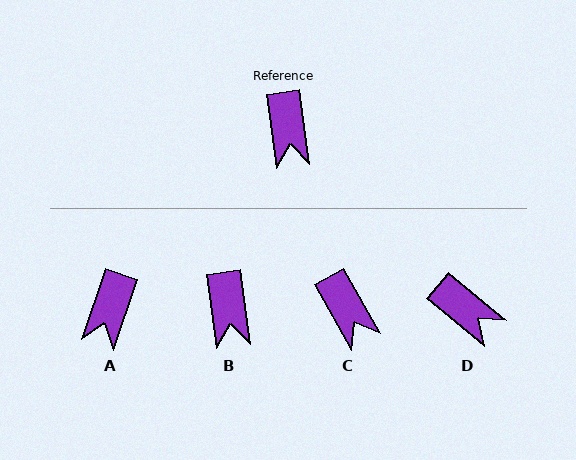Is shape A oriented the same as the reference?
No, it is off by about 27 degrees.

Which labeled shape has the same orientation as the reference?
B.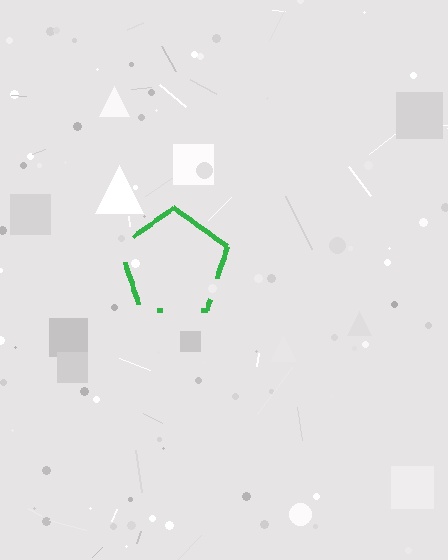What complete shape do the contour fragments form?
The contour fragments form a pentagon.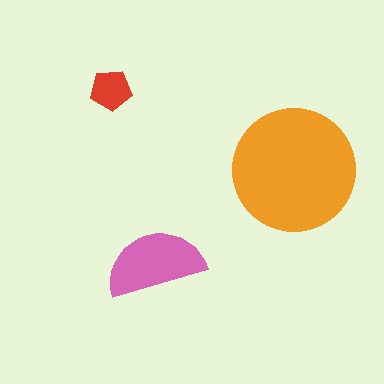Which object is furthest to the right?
The orange circle is rightmost.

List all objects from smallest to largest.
The red pentagon, the pink semicircle, the orange circle.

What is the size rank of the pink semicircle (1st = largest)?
2nd.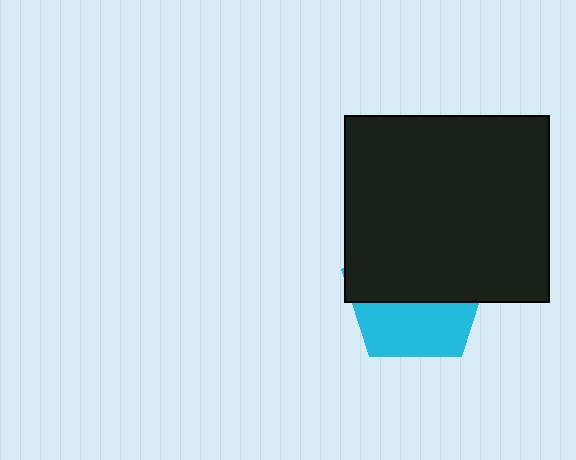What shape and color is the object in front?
The object in front is a black rectangle.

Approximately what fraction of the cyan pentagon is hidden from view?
Roughly 60% of the cyan pentagon is hidden behind the black rectangle.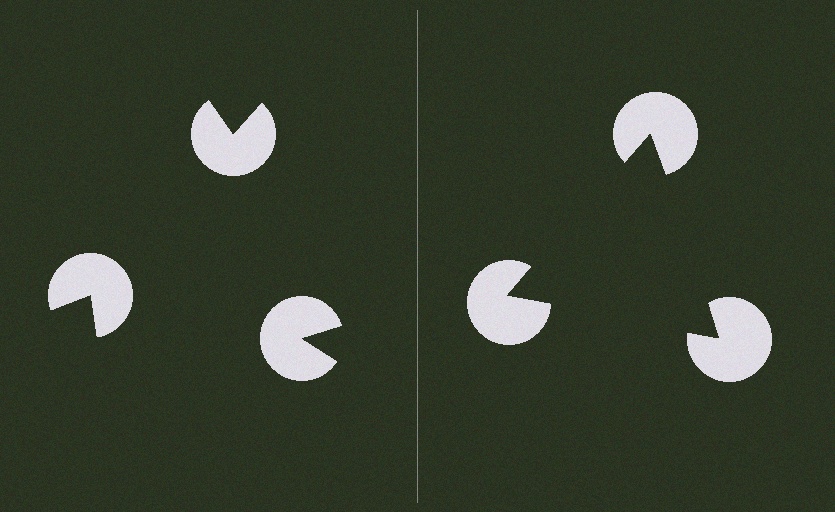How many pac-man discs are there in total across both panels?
6 — 3 on each side.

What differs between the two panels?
The pac-man discs are positioned identically on both sides; only the wedge orientations differ. On the right they align to a triangle; on the left they are misaligned.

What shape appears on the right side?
An illusory triangle.